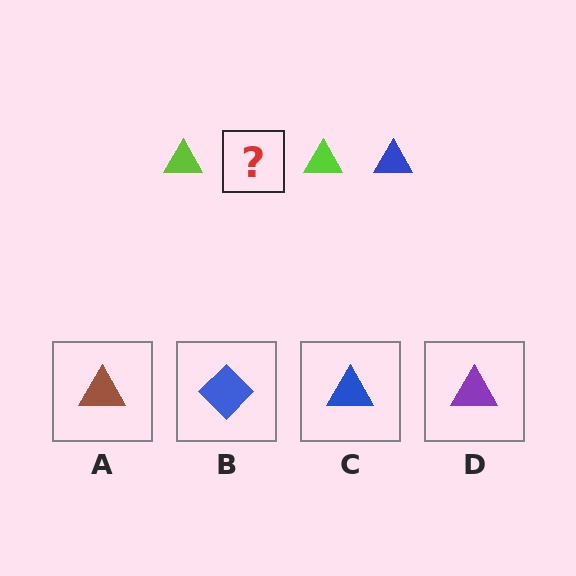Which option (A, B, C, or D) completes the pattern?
C.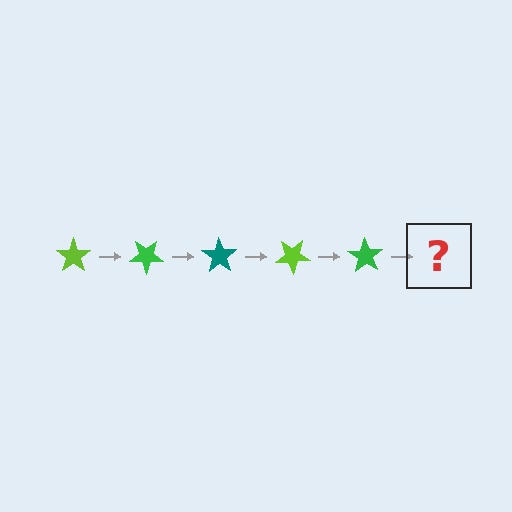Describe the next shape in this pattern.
It should be a teal star, rotated 175 degrees from the start.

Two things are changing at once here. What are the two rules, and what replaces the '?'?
The two rules are that it rotates 35 degrees each step and the color cycles through lime, green, and teal. The '?' should be a teal star, rotated 175 degrees from the start.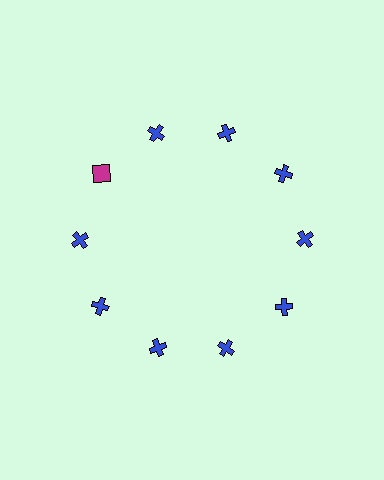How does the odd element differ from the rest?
It differs in both color (magenta instead of blue) and shape (square instead of cross).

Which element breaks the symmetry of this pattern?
The magenta square at roughly the 10 o'clock position breaks the symmetry. All other shapes are blue crosses.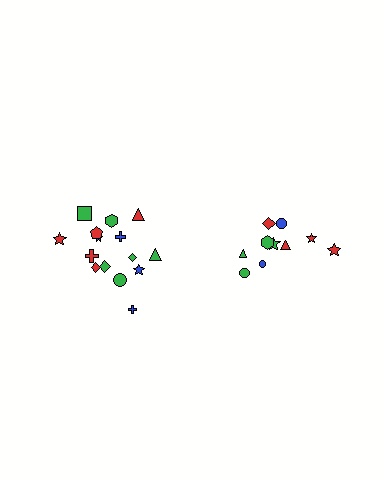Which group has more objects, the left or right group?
The left group.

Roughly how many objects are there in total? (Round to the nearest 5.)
Roughly 25 objects in total.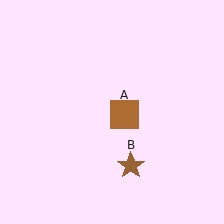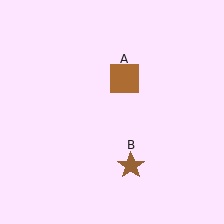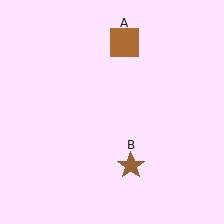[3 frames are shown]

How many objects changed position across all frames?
1 object changed position: brown square (object A).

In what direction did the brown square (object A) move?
The brown square (object A) moved up.